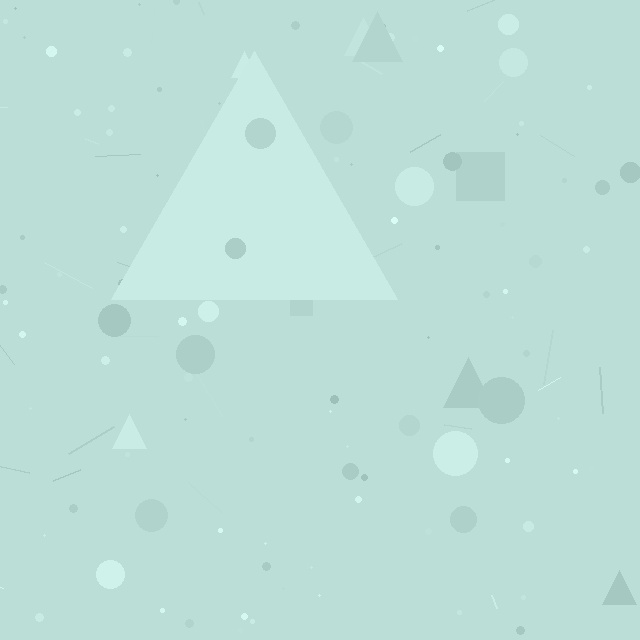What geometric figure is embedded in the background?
A triangle is embedded in the background.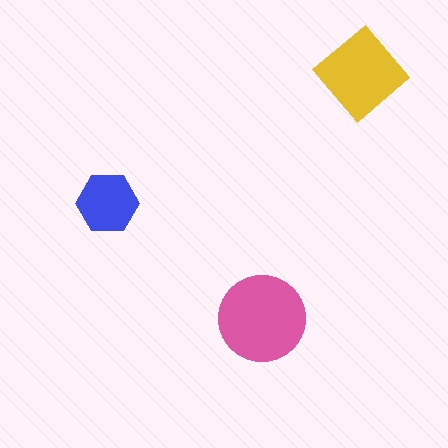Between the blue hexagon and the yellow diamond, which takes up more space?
The yellow diamond.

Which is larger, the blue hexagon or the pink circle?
The pink circle.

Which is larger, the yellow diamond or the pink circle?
The pink circle.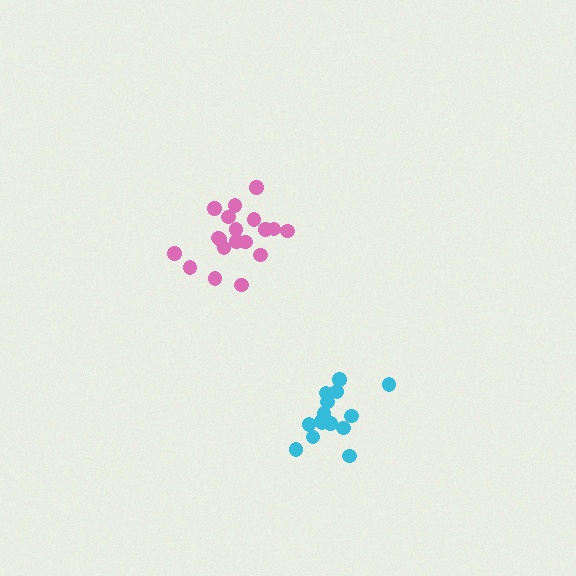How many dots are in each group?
Group 1: 19 dots, Group 2: 16 dots (35 total).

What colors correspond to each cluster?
The clusters are colored: pink, cyan.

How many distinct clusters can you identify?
There are 2 distinct clusters.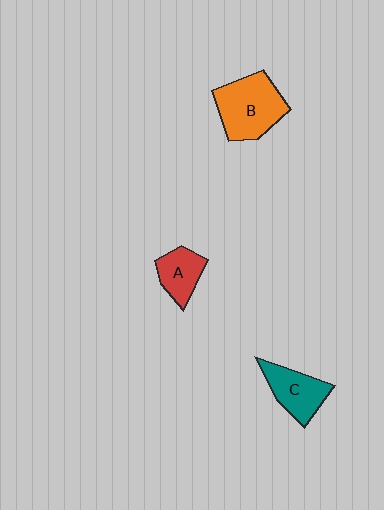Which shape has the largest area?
Shape B (orange).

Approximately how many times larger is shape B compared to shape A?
Approximately 1.8 times.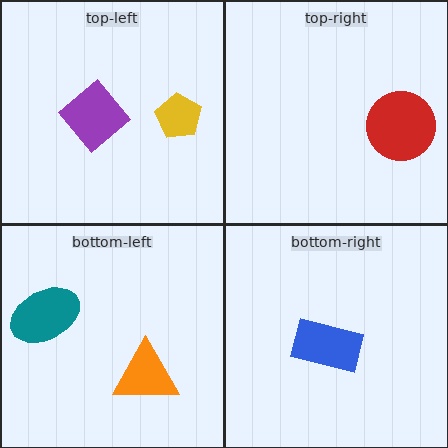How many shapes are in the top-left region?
2.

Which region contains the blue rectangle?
The bottom-right region.